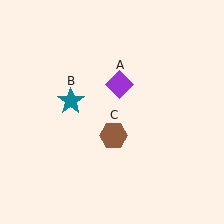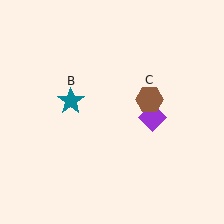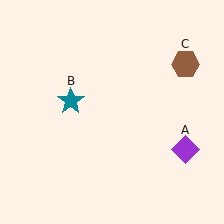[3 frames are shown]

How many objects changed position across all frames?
2 objects changed position: purple diamond (object A), brown hexagon (object C).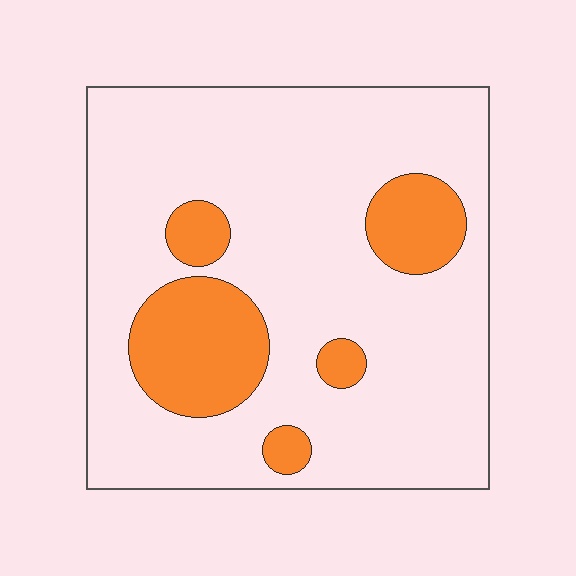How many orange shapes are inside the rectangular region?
5.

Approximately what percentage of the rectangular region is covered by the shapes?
Approximately 20%.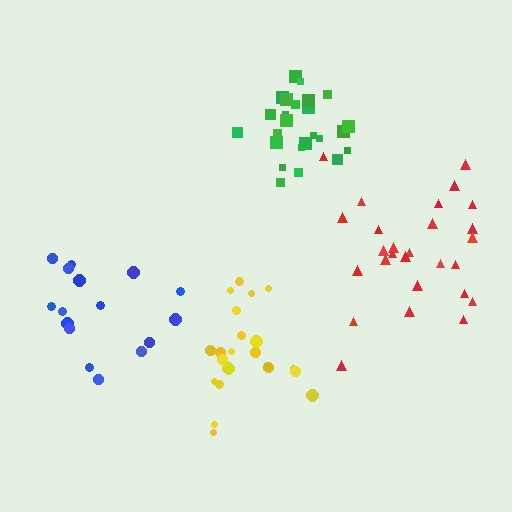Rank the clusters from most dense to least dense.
green, yellow, blue, red.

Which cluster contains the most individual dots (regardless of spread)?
Red (27).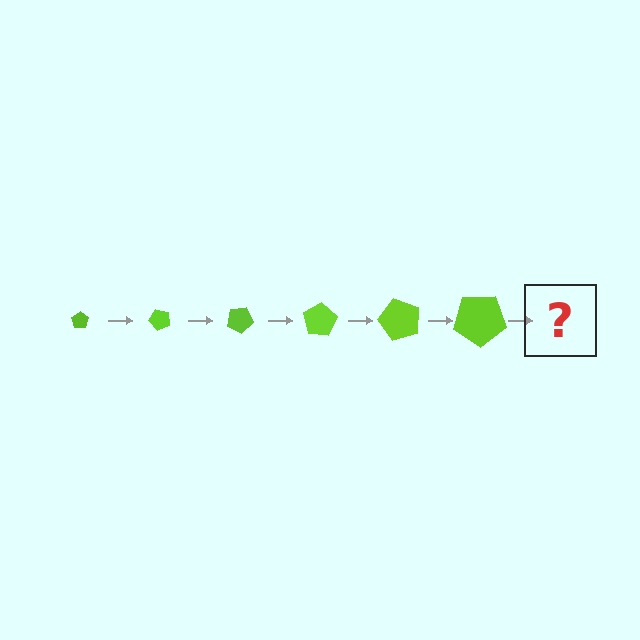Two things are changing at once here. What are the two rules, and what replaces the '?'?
The two rules are that the pentagon grows larger each step and it rotates 50 degrees each step. The '?' should be a pentagon, larger than the previous one and rotated 300 degrees from the start.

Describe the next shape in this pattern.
It should be a pentagon, larger than the previous one and rotated 300 degrees from the start.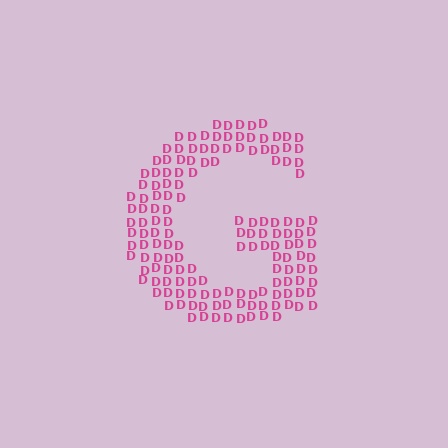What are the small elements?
The small elements are letter D's.